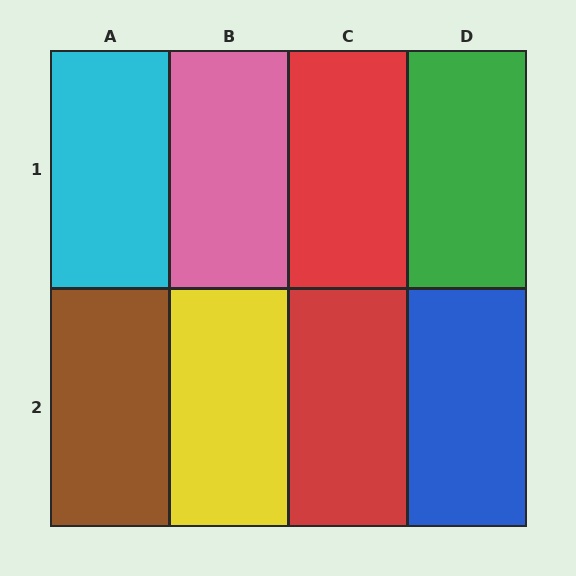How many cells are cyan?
1 cell is cyan.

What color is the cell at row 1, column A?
Cyan.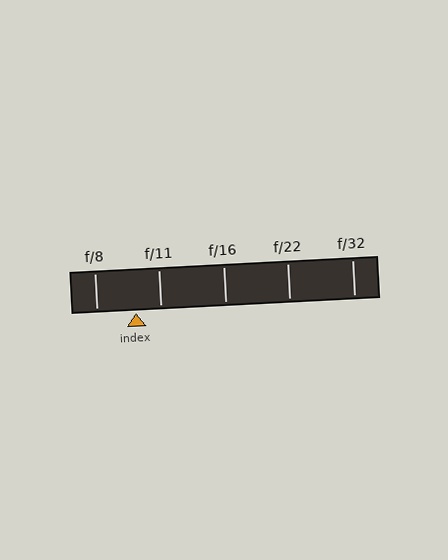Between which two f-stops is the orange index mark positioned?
The index mark is between f/8 and f/11.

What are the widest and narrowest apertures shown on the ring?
The widest aperture shown is f/8 and the narrowest is f/32.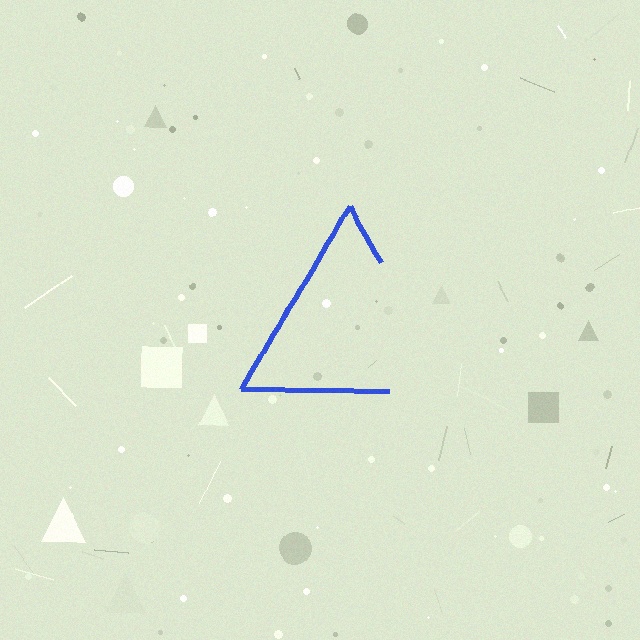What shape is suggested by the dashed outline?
The dashed outline suggests a triangle.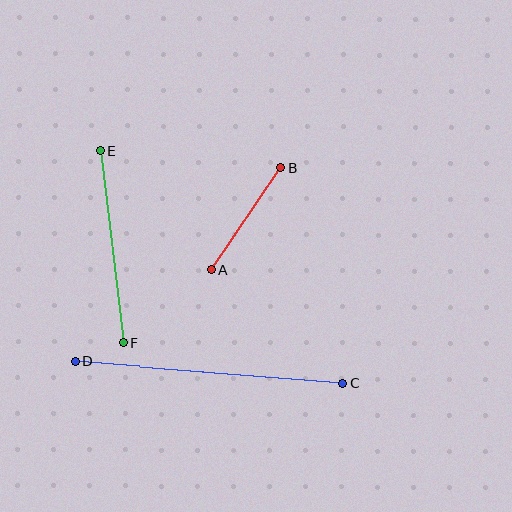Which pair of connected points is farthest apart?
Points C and D are farthest apart.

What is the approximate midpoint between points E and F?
The midpoint is at approximately (112, 247) pixels.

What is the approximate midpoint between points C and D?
The midpoint is at approximately (209, 373) pixels.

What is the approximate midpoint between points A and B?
The midpoint is at approximately (246, 219) pixels.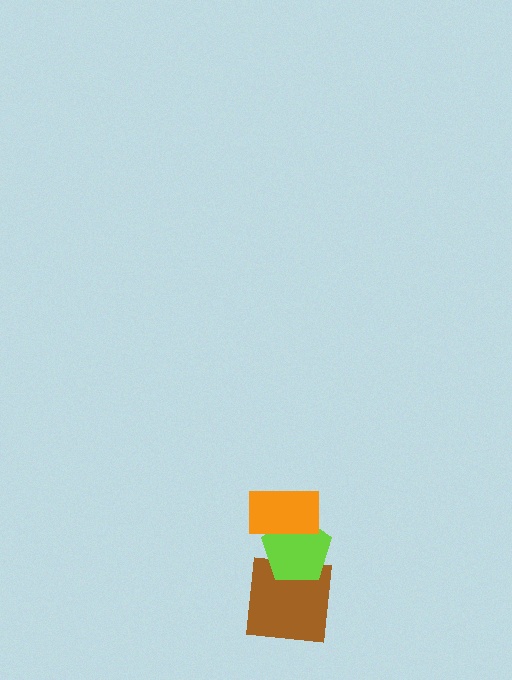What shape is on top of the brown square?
The lime pentagon is on top of the brown square.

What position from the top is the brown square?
The brown square is 3rd from the top.